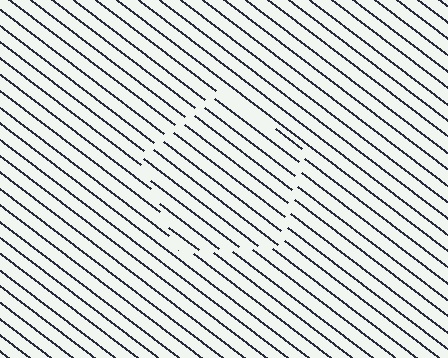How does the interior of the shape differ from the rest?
The interior of the shape contains the same grating, shifted by half a period — the contour is defined by the phase discontinuity where line-ends from the inner and outer gratings abut.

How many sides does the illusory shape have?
5 sides — the line-ends trace a pentagon.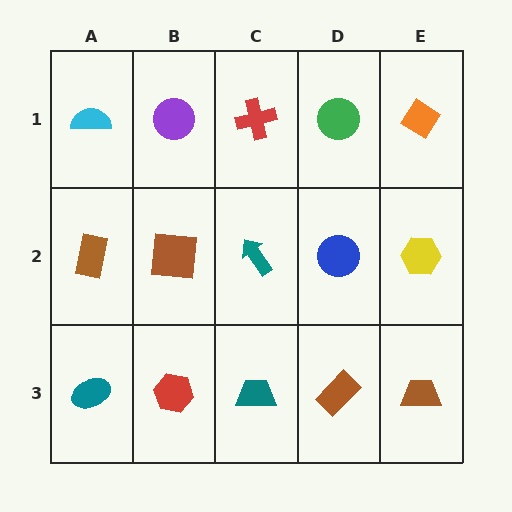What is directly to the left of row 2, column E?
A blue circle.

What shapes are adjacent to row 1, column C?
A teal arrow (row 2, column C), a purple circle (row 1, column B), a green circle (row 1, column D).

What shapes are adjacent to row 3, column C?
A teal arrow (row 2, column C), a red hexagon (row 3, column B), a brown rectangle (row 3, column D).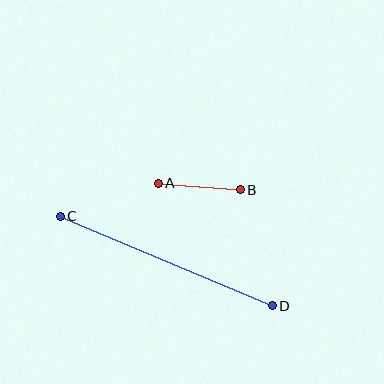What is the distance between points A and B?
The distance is approximately 82 pixels.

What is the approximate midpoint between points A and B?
The midpoint is at approximately (199, 187) pixels.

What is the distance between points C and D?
The distance is approximately 230 pixels.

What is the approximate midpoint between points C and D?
The midpoint is at approximately (166, 261) pixels.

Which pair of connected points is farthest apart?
Points C and D are farthest apart.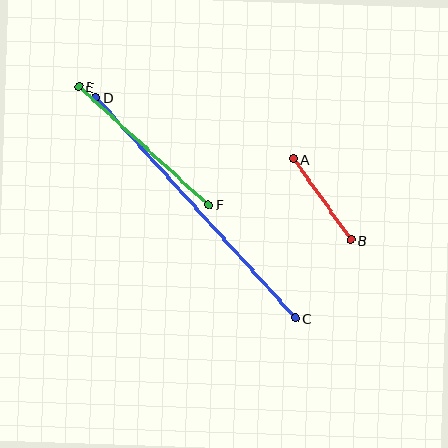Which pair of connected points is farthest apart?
Points C and D are farthest apart.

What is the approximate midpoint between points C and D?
The midpoint is at approximately (195, 208) pixels.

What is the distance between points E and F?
The distance is approximately 175 pixels.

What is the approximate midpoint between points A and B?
The midpoint is at approximately (322, 200) pixels.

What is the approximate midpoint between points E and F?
The midpoint is at approximately (144, 146) pixels.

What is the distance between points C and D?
The distance is approximately 297 pixels.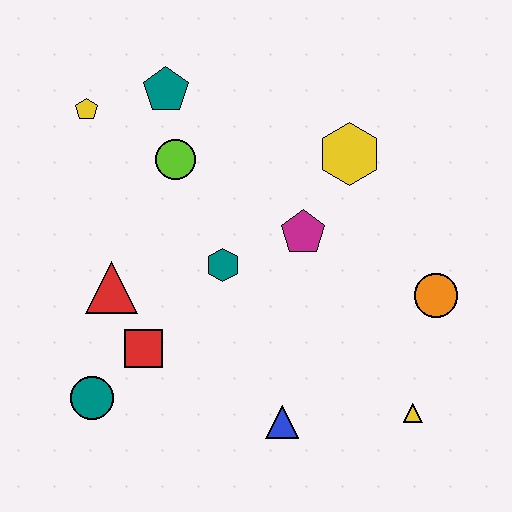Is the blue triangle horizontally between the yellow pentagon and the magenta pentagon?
Yes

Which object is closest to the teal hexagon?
The magenta pentagon is closest to the teal hexagon.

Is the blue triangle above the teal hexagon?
No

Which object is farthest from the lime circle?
The yellow triangle is farthest from the lime circle.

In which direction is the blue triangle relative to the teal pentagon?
The blue triangle is below the teal pentagon.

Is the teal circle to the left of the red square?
Yes